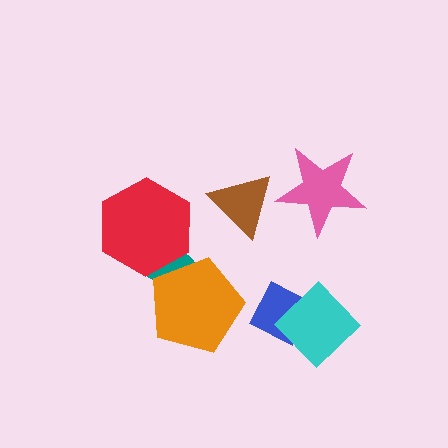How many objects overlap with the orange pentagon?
1 object overlaps with the orange pentagon.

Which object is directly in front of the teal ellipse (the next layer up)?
The orange pentagon is directly in front of the teal ellipse.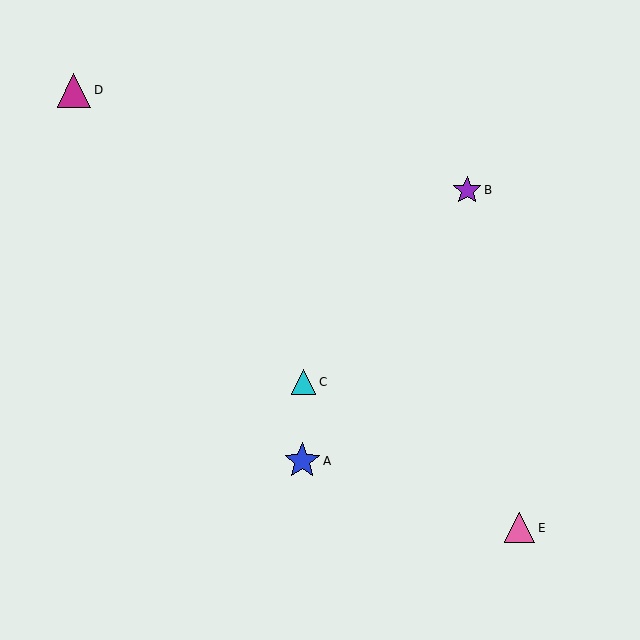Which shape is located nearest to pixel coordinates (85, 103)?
The magenta triangle (labeled D) at (74, 90) is nearest to that location.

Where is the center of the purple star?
The center of the purple star is at (467, 190).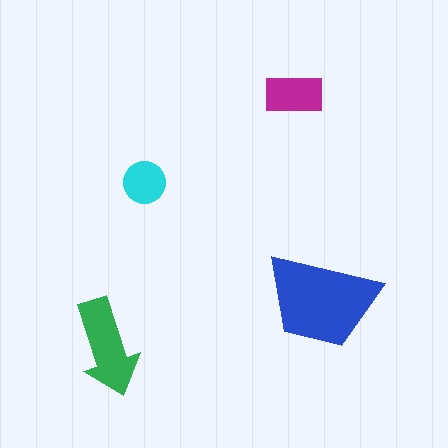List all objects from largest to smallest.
The blue trapezoid, the green arrow, the magenta rectangle, the cyan circle.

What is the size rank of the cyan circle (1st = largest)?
4th.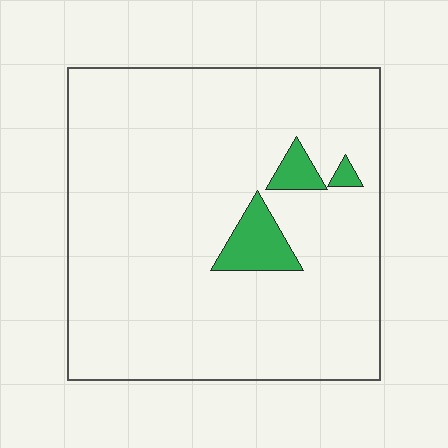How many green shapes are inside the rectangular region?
3.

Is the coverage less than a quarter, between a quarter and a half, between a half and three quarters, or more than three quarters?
Less than a quarter.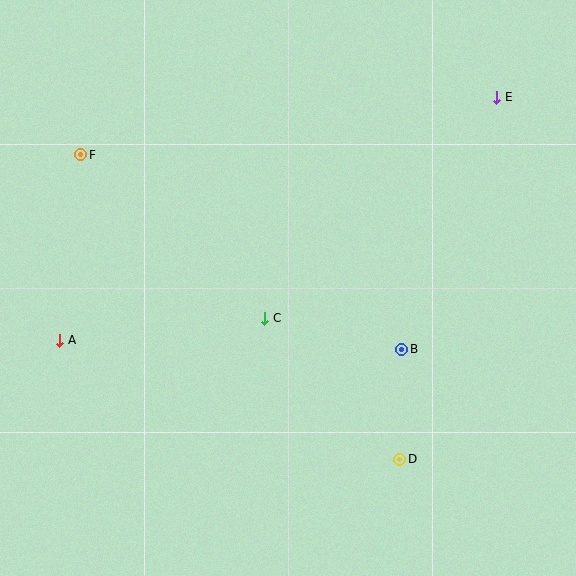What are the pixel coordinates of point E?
Point E is at (497, 97).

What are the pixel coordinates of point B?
Point B is at (402, 349).